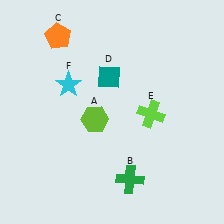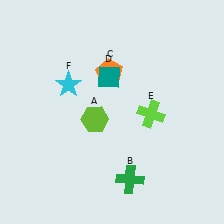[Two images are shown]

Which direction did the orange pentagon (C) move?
The orange pentagon (C) moved right.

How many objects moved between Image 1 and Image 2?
1 object moved between the two images.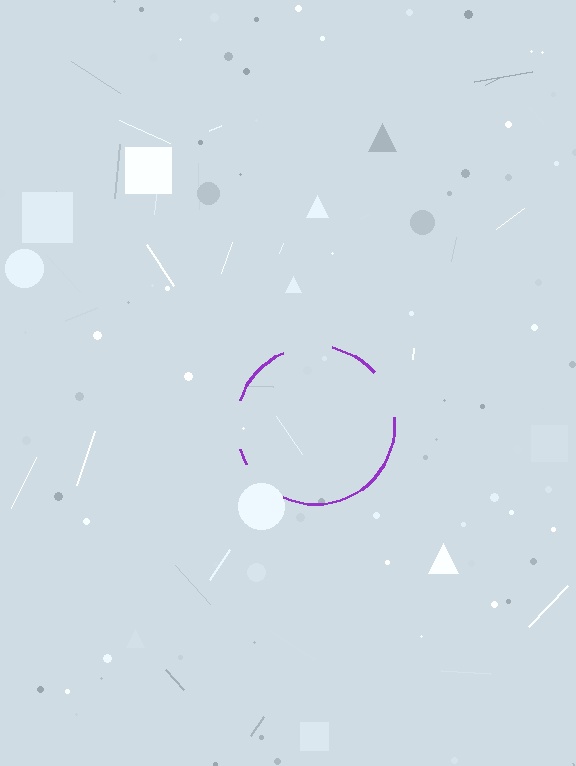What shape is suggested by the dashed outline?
The dashed outline suggests a circle.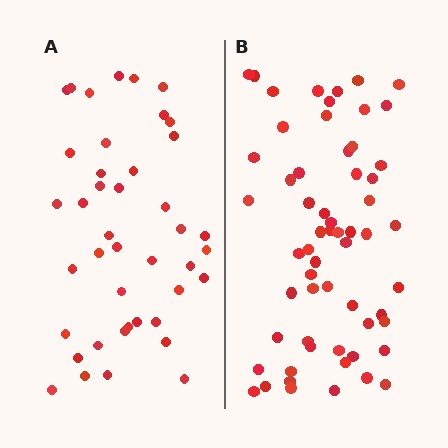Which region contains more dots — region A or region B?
Region B (the right region) has more dots.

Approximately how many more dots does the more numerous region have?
Region B has approximately 20 more dots than region A.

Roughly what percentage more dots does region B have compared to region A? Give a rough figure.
About 45% more.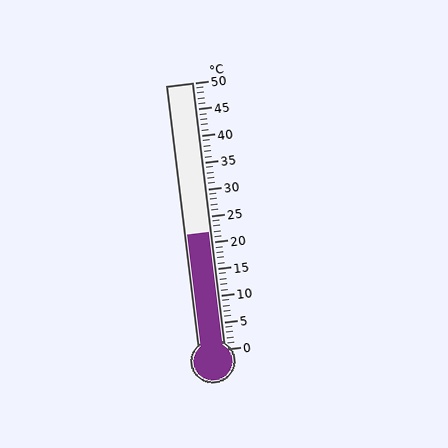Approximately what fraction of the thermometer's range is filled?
The thermometer is filled to approximately 45% of its range.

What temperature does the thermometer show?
The thermometer shows approximately 22°C.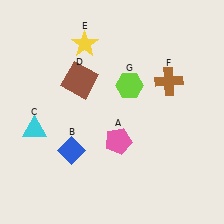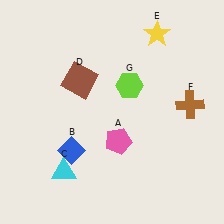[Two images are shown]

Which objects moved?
The objects that moved are: the cyan triangle (C), the yellow star (E), the brown cross (F).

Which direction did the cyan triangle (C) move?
The cyan triangle (C) moved down.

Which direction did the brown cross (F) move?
The brown cross (F) moved down.